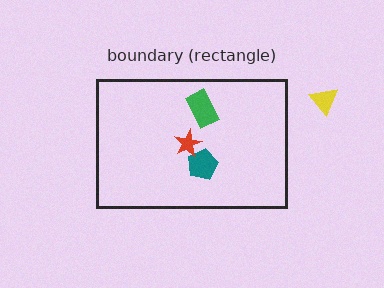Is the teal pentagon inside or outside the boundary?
Inside.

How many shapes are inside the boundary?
3 inside, 1 outside.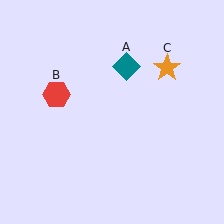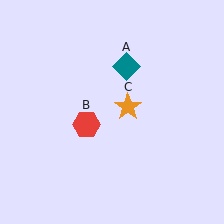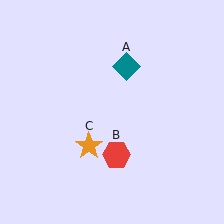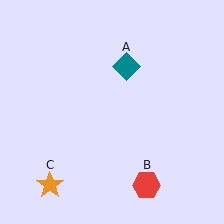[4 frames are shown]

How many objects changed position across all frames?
2 objects changed position: red hexagon (object B), orange star (object C).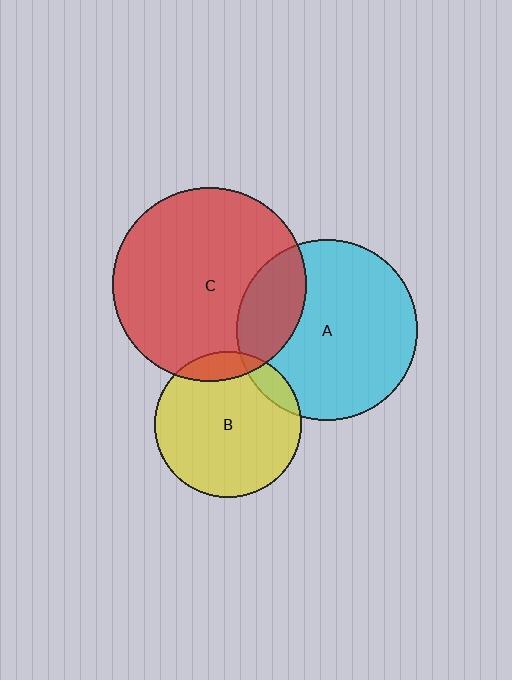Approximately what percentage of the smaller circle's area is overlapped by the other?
Approximately 25%.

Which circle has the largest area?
Circle C (red).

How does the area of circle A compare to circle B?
Approximately 1.5 times.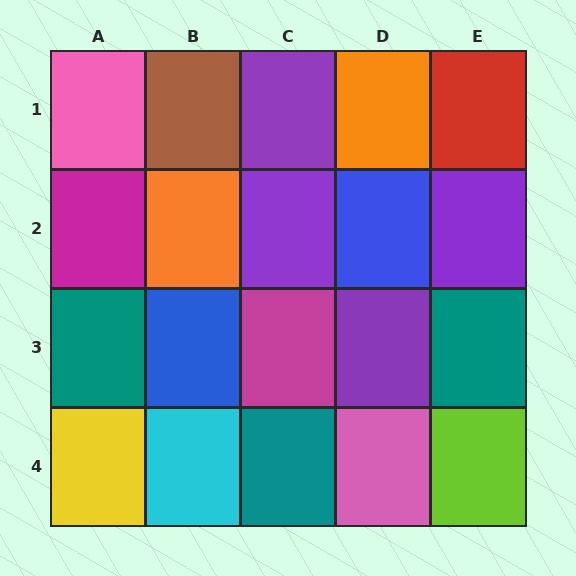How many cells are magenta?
2 cells are magenta.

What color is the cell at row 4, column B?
Cyan.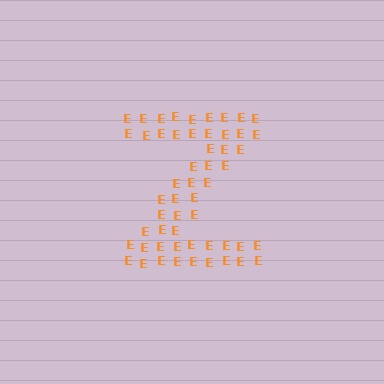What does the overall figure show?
The overall figure shows the letter Z.